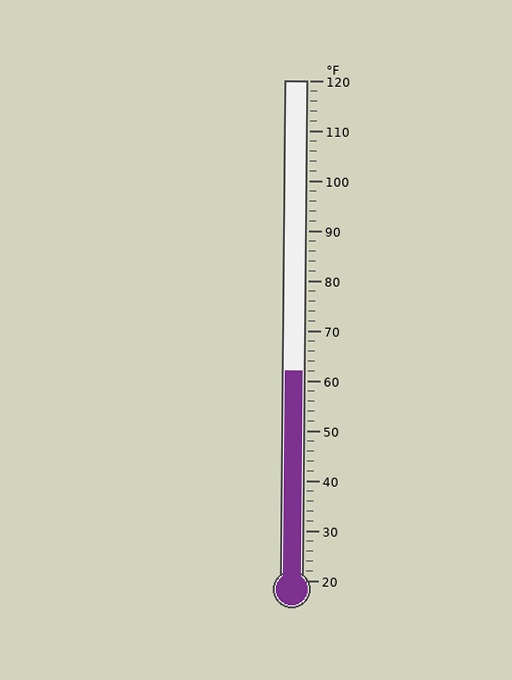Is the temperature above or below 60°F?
The temperature is above 60°F.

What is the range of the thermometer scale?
The thermometer scale ranges from 20°F to 120°F.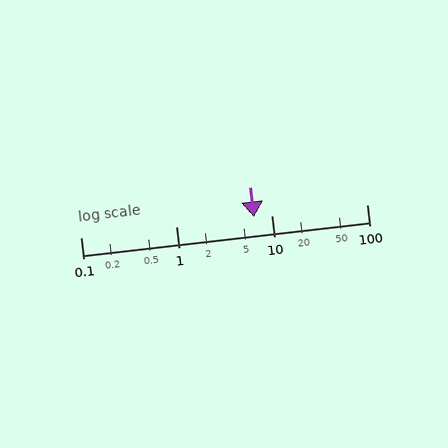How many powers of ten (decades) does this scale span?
The scale spans 3 decades, from 0.1 to 100.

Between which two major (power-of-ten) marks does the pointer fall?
The pointer is between 1 and 10.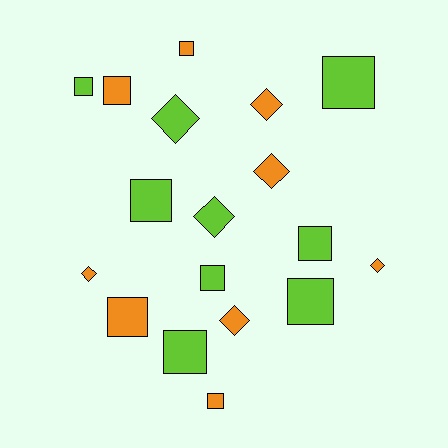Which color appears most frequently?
Orange, with 9 objects.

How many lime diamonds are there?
There are 2 lime diamonds.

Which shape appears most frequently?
Square, with 11 objects.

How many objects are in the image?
There are 18 objects.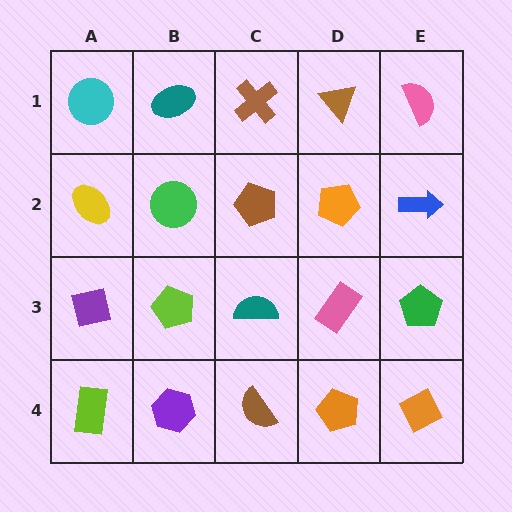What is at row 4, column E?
An orange diamond.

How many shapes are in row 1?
5 shapes.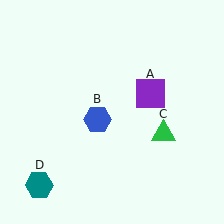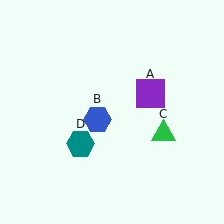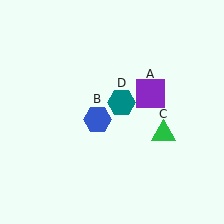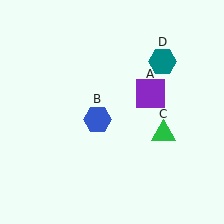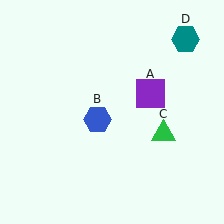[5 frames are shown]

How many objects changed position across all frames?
1 object changed position: teal hexagon (object D).